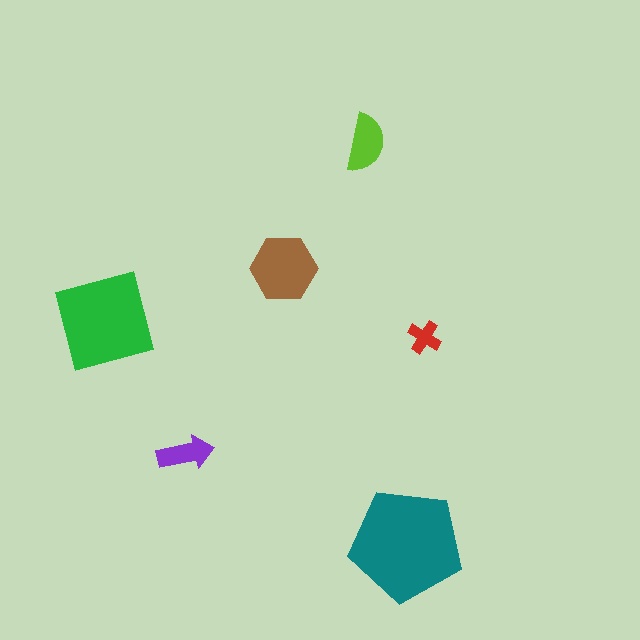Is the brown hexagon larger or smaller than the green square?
Smaller.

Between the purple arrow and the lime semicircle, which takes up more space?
The lime semicircle.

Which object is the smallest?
The red cross.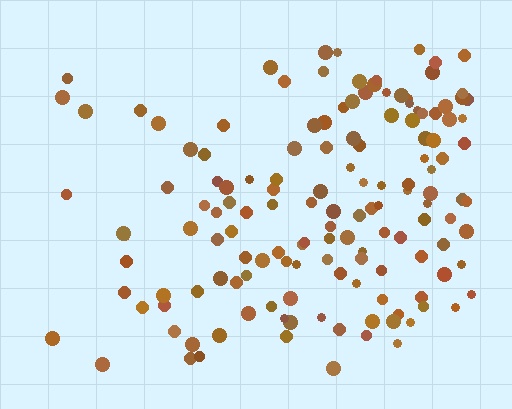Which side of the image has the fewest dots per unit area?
The left.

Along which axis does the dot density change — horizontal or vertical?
Horizontal.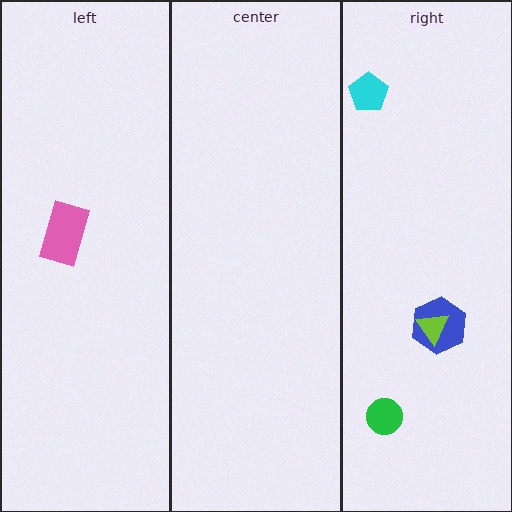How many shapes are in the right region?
4.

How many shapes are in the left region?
1.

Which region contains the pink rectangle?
The left region.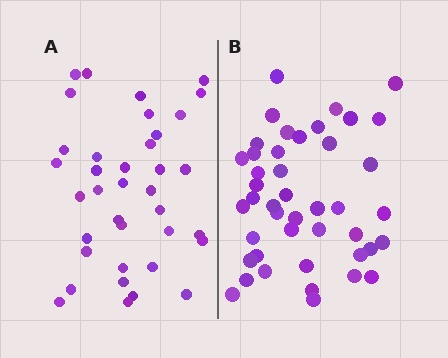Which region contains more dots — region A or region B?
Region B (the right region) has more dots.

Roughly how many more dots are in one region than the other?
Region B has roughly 8 or so more dots than region A.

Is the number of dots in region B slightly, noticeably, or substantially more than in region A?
Region B has only slightly more — the two regions are fairly close. The ratio is roughly 1.2 to 1.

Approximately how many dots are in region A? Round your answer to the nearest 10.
About 40 dots. (The exact count is 37, which rounds to 40.)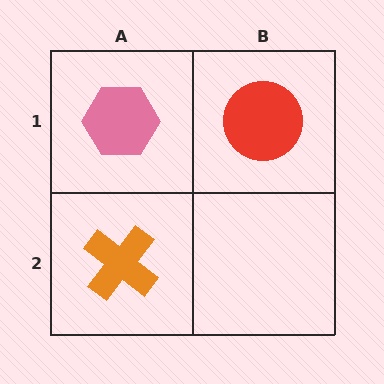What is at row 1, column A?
A pink hexagon.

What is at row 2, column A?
An orange cross.